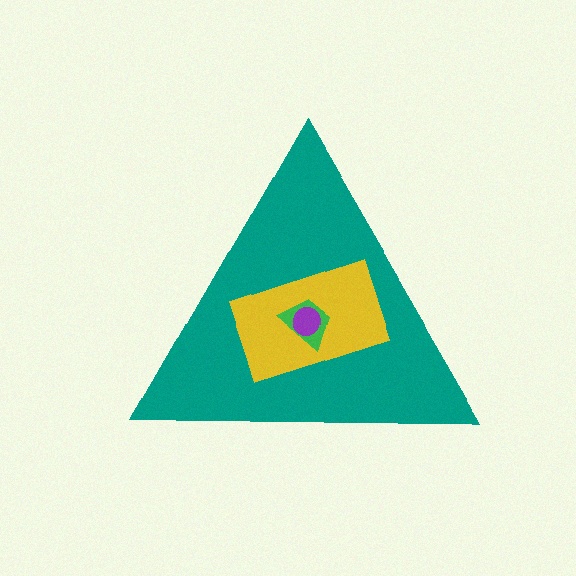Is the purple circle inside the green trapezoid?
Yes.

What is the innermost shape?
The purple circle.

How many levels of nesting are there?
4.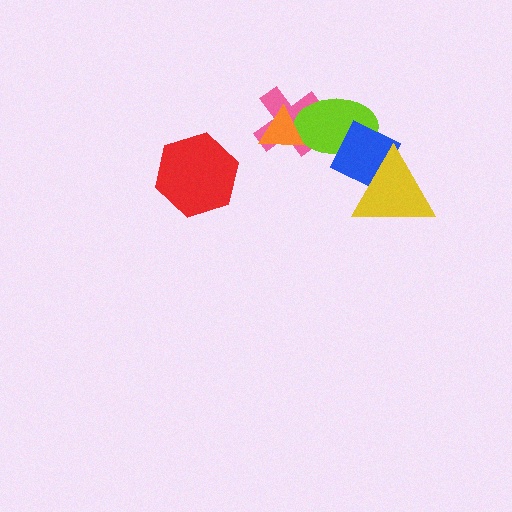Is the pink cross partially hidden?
Yes, it is partially covered by another shape.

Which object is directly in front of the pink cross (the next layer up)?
The lime ellipse is directly in front of the pink cross.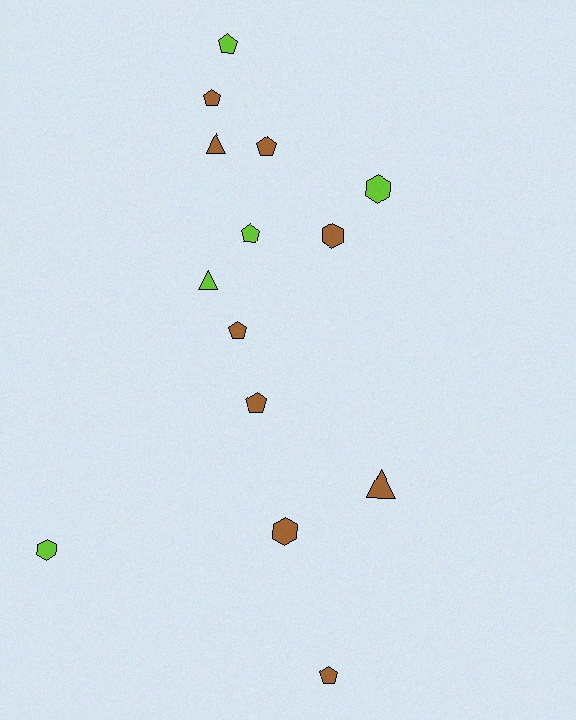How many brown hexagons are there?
There are 2 brown hexagons.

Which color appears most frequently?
Brown, with 9 objects.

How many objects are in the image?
There are 14 objects.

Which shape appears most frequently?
Pentagon, with 7 objects.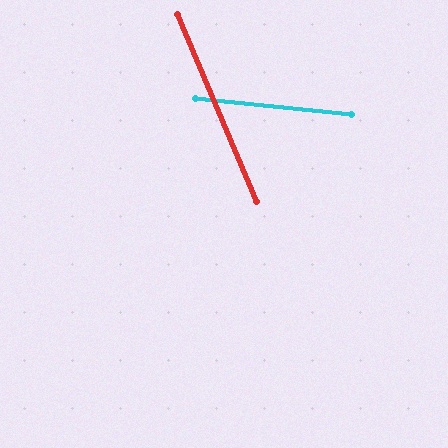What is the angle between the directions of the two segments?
Approximately 61 degrees.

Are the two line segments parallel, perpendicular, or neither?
Neither parallel nor perpendicular — they differ by about 61°.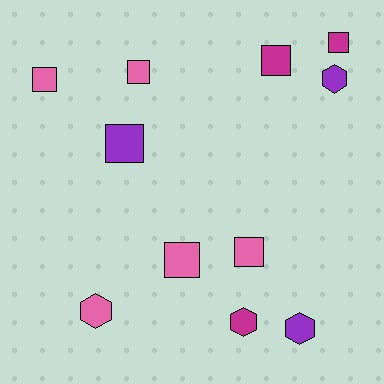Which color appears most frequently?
Pink, with 5 objects.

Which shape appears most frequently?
Square, with 7 objects.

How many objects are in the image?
There are 11 objects.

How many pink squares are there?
There are 4 pink squares.